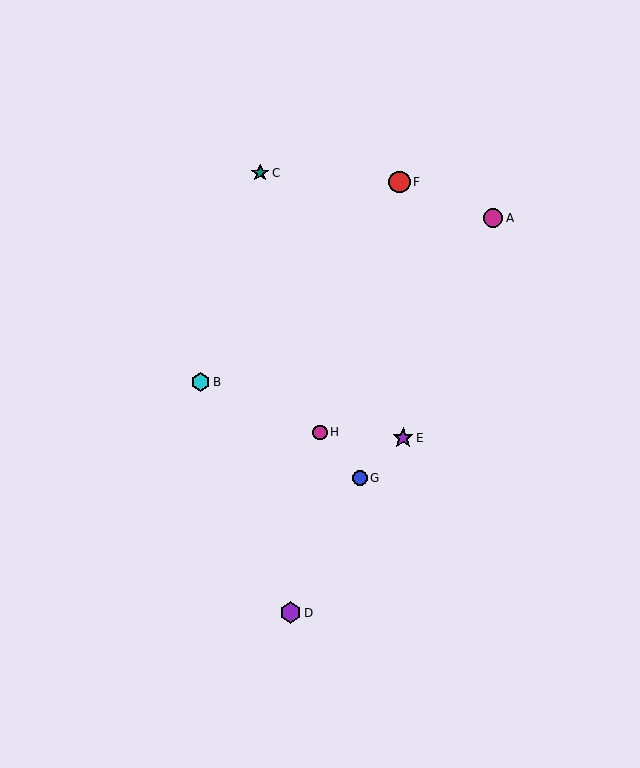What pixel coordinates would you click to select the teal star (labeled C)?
Click at (260, 173) to select the teal star C.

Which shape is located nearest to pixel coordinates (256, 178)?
The teal star (labeled C) at (260, 173) is nearest to that location.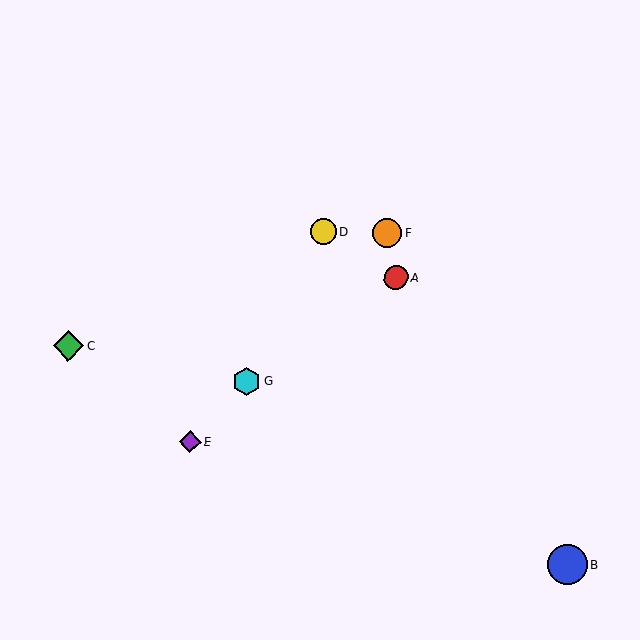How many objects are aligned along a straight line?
3 objects (E, F, G) are aligned along a straight line.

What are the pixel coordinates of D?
Object D is at (323, 232).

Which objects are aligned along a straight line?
Objects E, F, G are aligned along a straight line.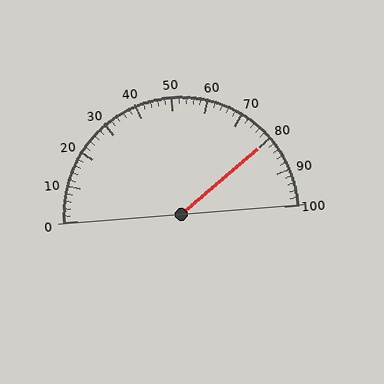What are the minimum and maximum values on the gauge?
The gauge ranges from 0 to 100.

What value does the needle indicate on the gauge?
The needle indicates approximately 80.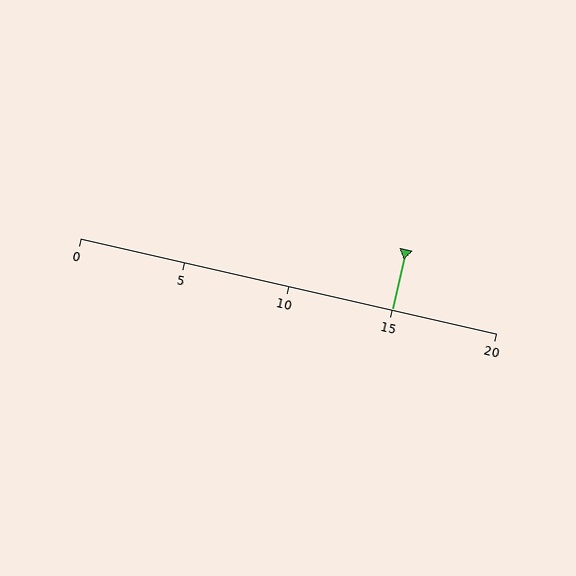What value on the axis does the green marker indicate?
The marker indicates approximately 15.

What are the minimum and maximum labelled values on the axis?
The axis runs from 0 to 20.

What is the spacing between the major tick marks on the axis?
The major ticks are spaced 5 apart.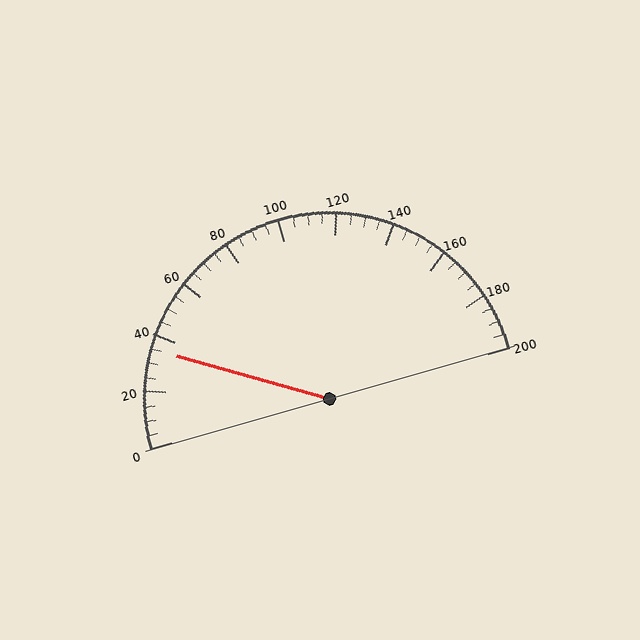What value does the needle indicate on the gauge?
The needle indicates approximately 35.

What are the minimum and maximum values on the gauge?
The gauge ranges from 0 to 200.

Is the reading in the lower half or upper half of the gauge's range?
The reading is in the lower half of the range (0 to 200).